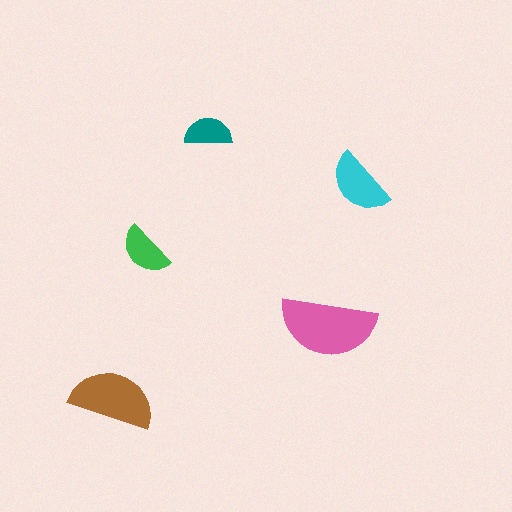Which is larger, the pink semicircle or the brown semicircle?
The pink one.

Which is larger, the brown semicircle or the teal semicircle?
The brown one.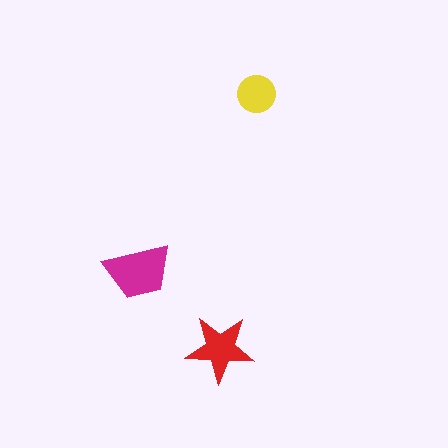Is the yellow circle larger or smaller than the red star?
Smaller.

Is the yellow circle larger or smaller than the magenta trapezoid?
Smaller.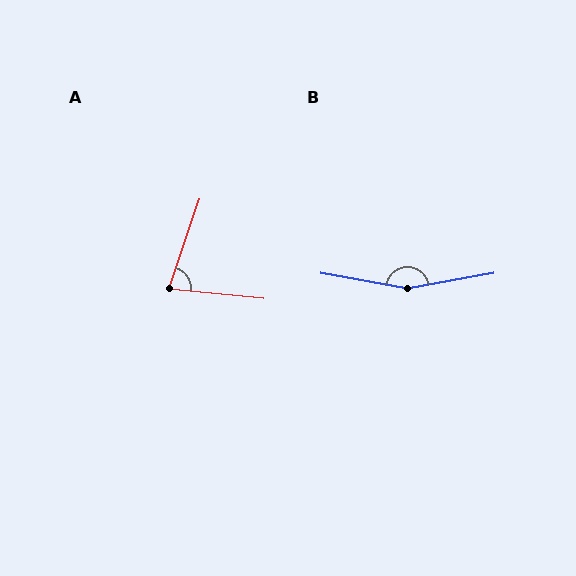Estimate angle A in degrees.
Approximately 77 degrees.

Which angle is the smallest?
A, at approximately 77 degrees.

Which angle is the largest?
B, at approximately 160 degrees.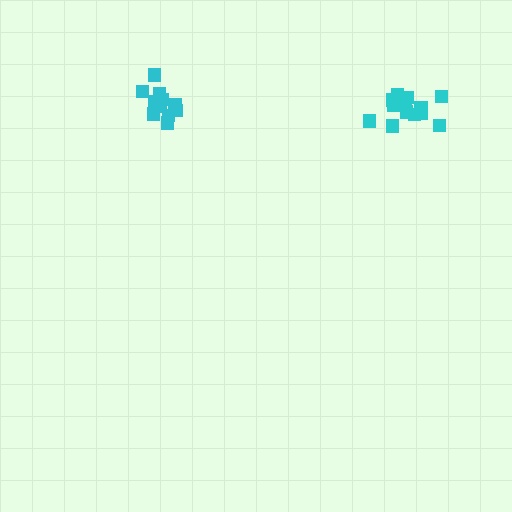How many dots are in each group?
Group 1: 11 dots, Group 2: 13 dots (24 total).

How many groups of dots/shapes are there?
There are 2 groups.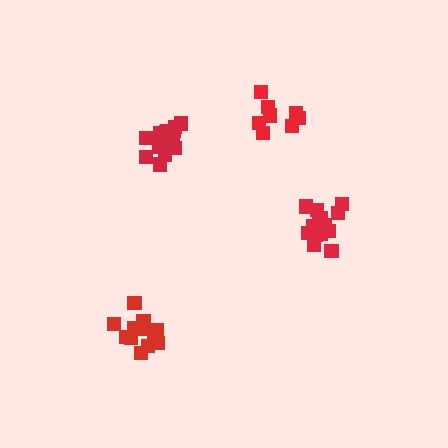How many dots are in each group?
Group 1: 13 dots, Group 2: 13 dots, Group 3: 14 dots, Group 4: 8 dots (48 total).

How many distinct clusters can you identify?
There are 4 distinct clusters.